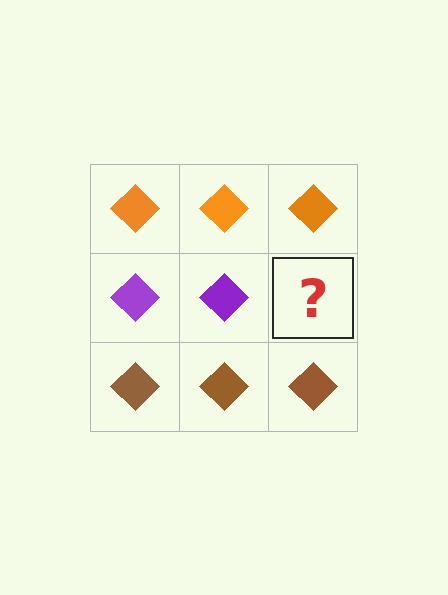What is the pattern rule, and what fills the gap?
The rule is that each row has a consistent color. The gap should be filled with a purple diamond.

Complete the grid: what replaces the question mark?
The question mark should be replaced with a purple diamond.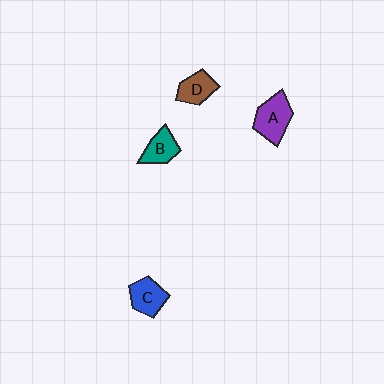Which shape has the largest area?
Shape A (purple).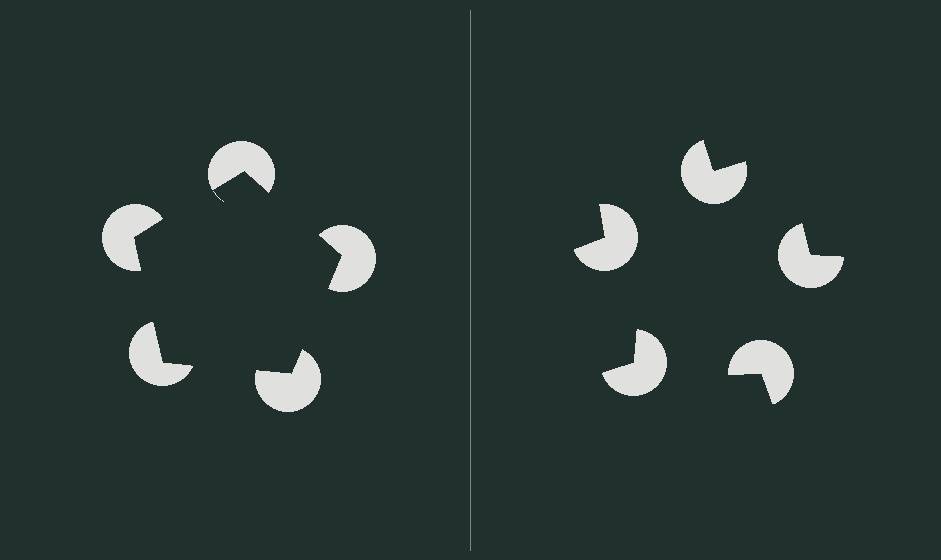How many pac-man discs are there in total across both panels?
10 — 5 on each side.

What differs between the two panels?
The pac-man discs are positioned identically on both sides; only the wedge orientations differ. On the left they align to a pentagon; on the right they are misaligned.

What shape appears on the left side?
An illusory pentagon.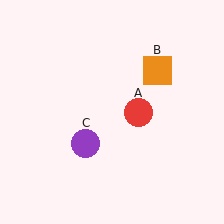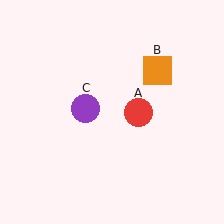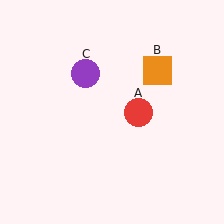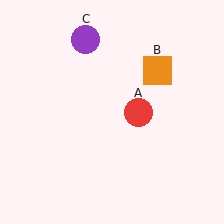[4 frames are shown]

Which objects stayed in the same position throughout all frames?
Red circle (object A) and orange square (object B) remained stationary.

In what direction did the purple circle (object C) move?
The purple circle (object C) moved up.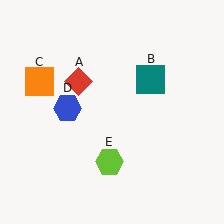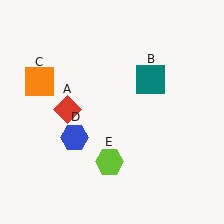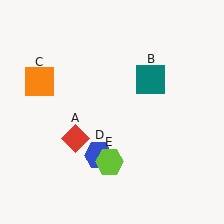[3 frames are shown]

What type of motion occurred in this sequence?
The red diamond (object A), blue hexagon (object D) rotated counterclockwise around the center of the scene.